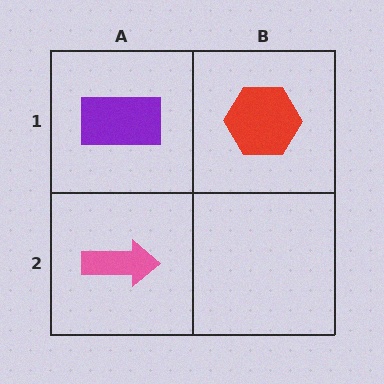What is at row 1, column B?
A red hexagon.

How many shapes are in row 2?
1 shape.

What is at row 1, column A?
A purple rectangle.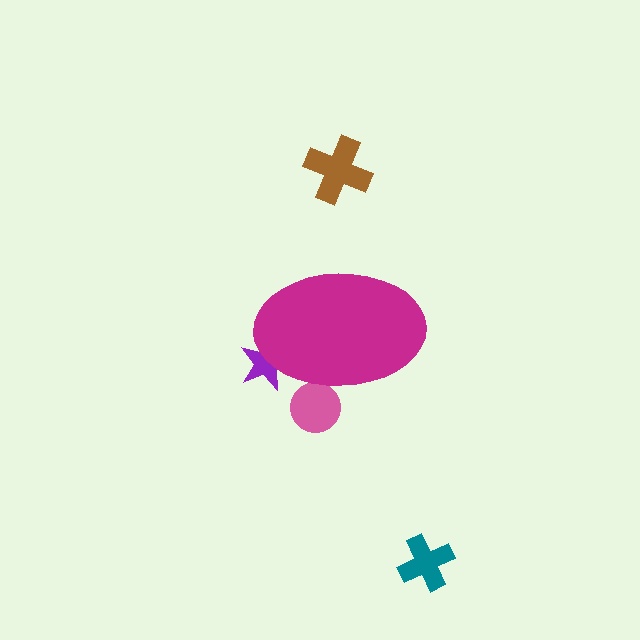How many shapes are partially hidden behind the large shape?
2 shapes are partially hidden.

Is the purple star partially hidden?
Yes, the purple star is partially hidden behind the magenta ellipse.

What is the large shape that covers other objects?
A magenta ellipse.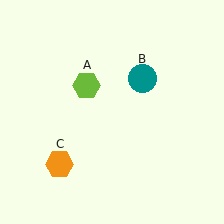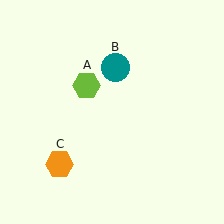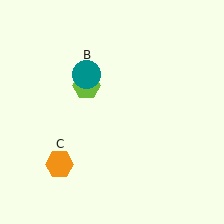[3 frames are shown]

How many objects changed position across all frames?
1 object changed position: teal circle (object B).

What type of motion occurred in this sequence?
The teal circle (object B) rotated counterclockwise around the center of the scene.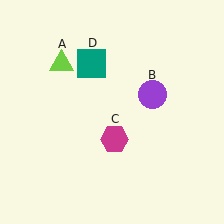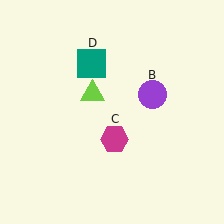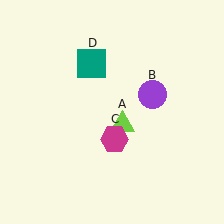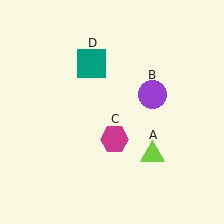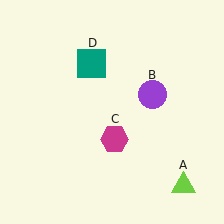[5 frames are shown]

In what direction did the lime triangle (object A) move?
The lime triangle (object A) moved down and to the right.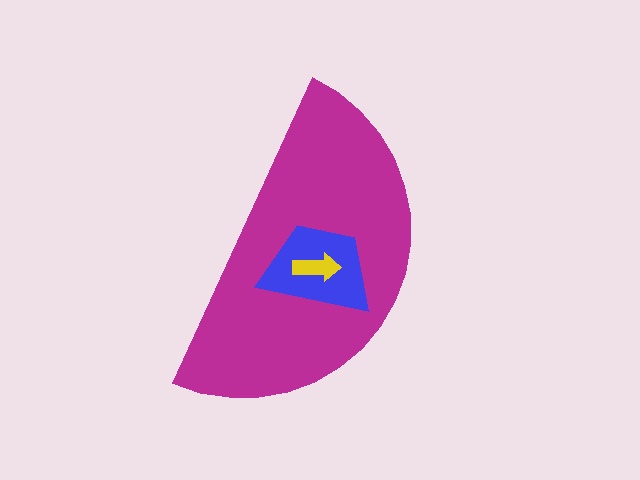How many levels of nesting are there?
3.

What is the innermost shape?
The yellow arrow.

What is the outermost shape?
The magenta semicircle.